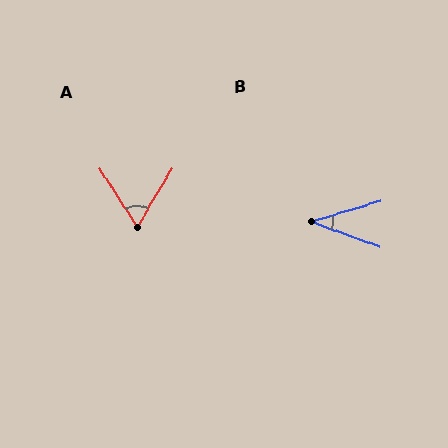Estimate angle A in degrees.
Approximately 64 degrees.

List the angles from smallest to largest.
B (37°), A (64°).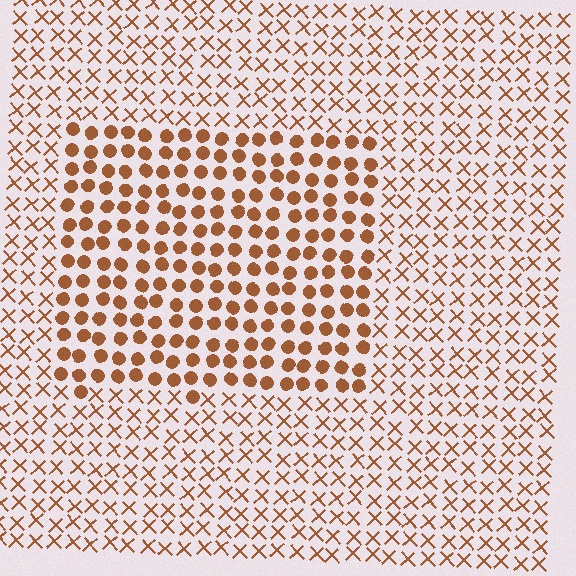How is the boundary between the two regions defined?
The boundary is defined by a change in element shape: circles inside vs. X marks outside. All elements share the same color and spacing.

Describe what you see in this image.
The image is filled with small brown elements arranged in a uniform grid. A rectangle-shaped region contains circles, while the surrounding area contains X marks. The boundary is defined purely by the change in element shape.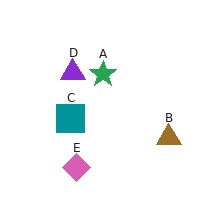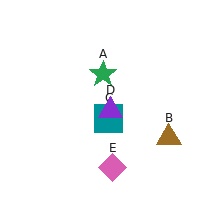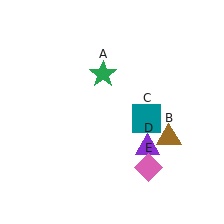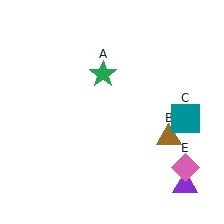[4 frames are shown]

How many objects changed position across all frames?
3 objects changed position: teal square (object C), purple triangle (object D), pink diamond (object E).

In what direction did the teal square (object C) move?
The teal square (object C) moved right.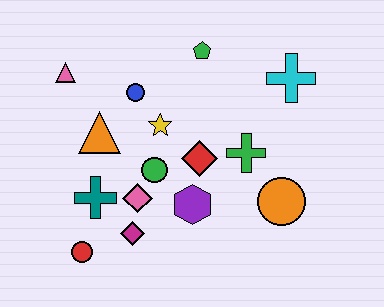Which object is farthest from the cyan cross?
The red circle is farthest from the cyan cross.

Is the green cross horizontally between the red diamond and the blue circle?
No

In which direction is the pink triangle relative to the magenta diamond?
The pink triangle is above the magenta diamond.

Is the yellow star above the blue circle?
No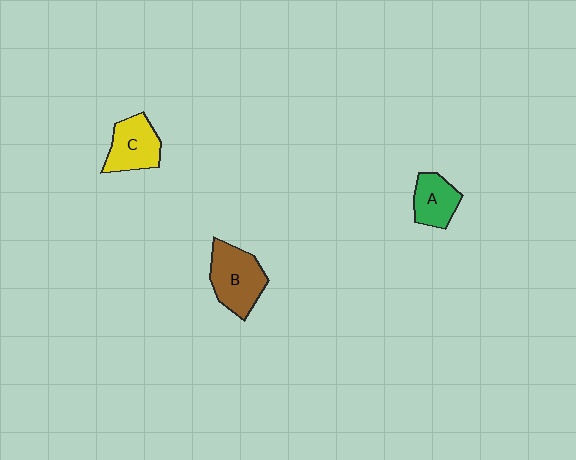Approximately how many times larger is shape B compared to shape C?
Approximately 1.2 times.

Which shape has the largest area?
Shape B (brown).